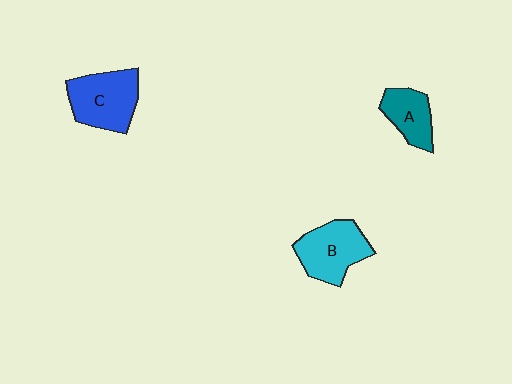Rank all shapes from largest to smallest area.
From largest to smallest: C (blue), B (cyan), A (teal).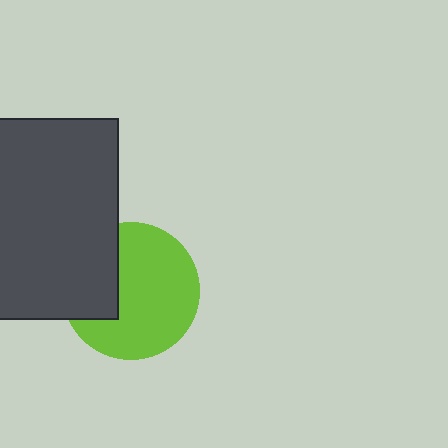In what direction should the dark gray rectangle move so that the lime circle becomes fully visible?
The dark gray rectangle should move left. That is the shortest direction to clear the overlap and leave the lime circle fully visible.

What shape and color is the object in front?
The object in front is a dark gray rectangle.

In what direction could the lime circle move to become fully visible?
The lime circle could move right. That would shift it out from behind the dark gray rectangle entirely.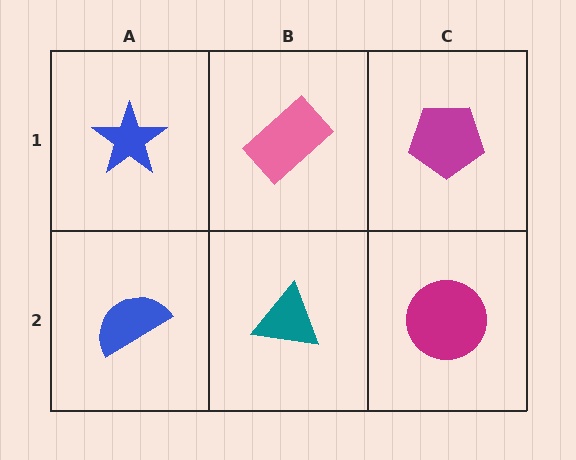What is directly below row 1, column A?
A blue semicircle.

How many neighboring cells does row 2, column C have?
2.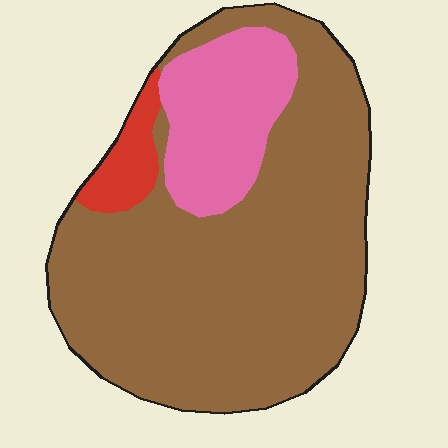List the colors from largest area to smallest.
From largest to smallest: brown, pink, red.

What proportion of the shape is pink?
Pink covers about 20% of the shape.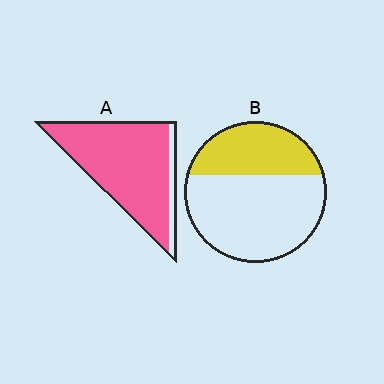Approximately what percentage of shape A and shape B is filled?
A is approximately 90% and B is approximately 35%.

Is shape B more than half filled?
No.